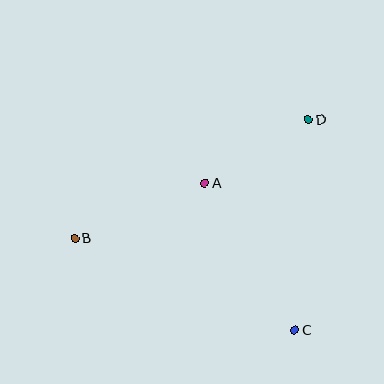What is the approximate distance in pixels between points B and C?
The distance between B and C is approximately 239 pixels.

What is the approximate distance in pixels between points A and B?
The distance between A and B is approximately 141 pixels.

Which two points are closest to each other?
Points A and D are closest to each other.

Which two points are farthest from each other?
Points B and D are farthest from each other.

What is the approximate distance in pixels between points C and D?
The distance between C and D is approximately 211 pixels.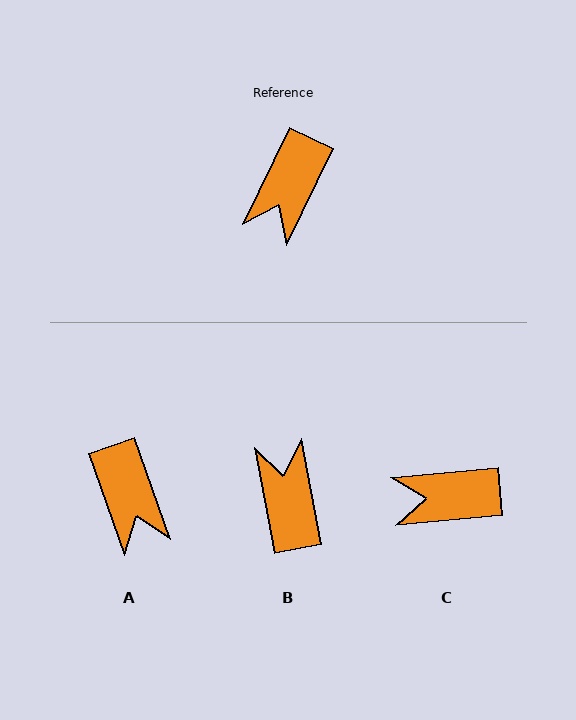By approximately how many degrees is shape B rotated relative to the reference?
Approximately 144 degrees clockwise.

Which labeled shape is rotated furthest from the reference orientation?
B, about 144 degrees away.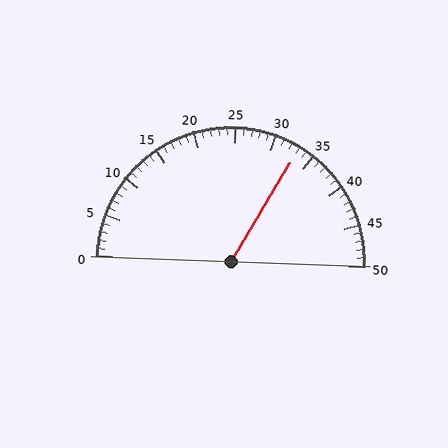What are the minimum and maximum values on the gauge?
The gauge ranges from 0 to 50.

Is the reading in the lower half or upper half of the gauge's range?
The reading is in the upper half of the range (0 to 50).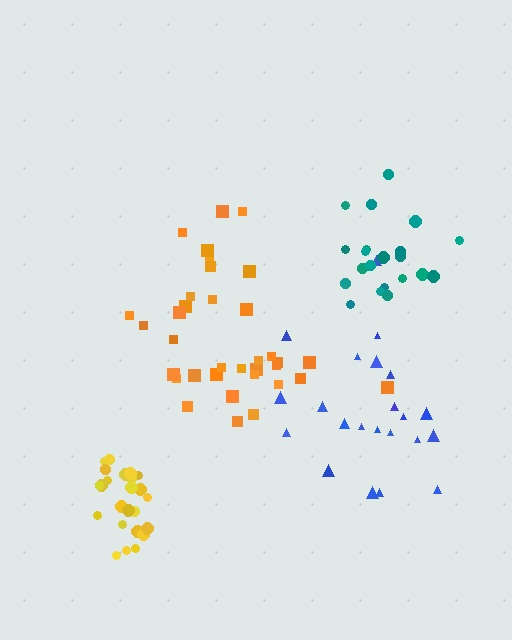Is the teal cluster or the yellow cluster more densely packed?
Yellow.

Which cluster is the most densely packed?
Yellow.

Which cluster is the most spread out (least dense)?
Blue.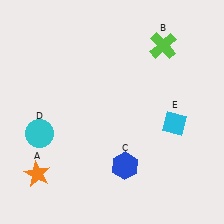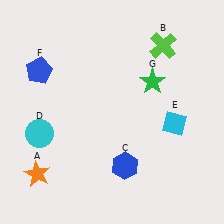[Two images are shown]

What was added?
A blue pentagon (F), a green star (G) were added in Image 2.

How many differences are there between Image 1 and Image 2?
There are 2 differences between the two images.